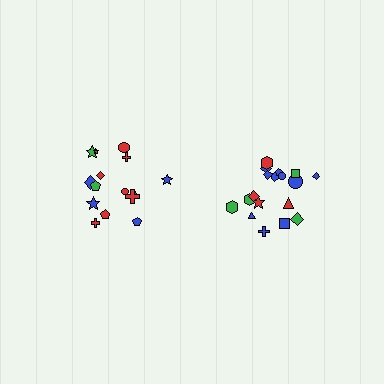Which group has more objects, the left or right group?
The right group.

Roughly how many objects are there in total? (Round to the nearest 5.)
Roughly 35 objects in total.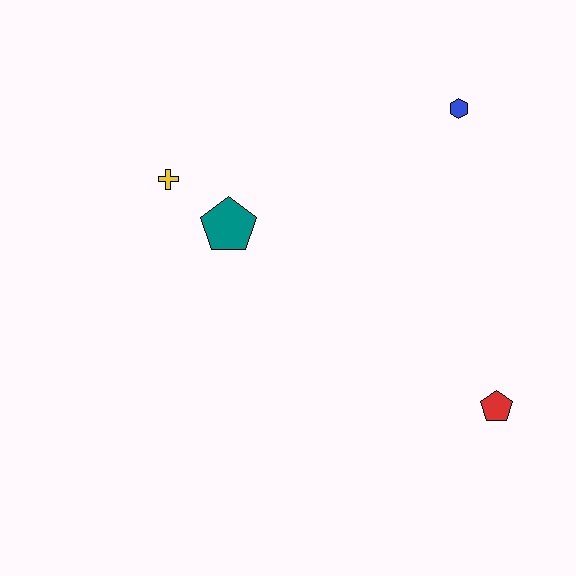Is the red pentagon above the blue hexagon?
No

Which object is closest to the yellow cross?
The teal pentagon is closest to the yellow cross.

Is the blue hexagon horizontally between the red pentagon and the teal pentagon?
Yes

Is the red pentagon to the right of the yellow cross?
Yes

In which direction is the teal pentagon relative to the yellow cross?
The teal pentagon is to the right of the yellow cross.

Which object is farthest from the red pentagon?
The yellow cross is farthest from the red pentagon.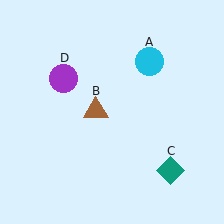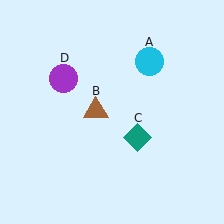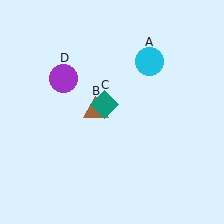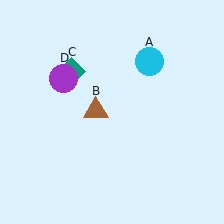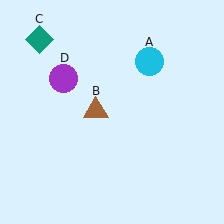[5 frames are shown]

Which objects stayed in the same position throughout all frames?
Cyan circle (object A) and brown triangle (object B) and purple circle (object D) remained stationary.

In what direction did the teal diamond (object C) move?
The teal diamond (object C) moved up and to the left.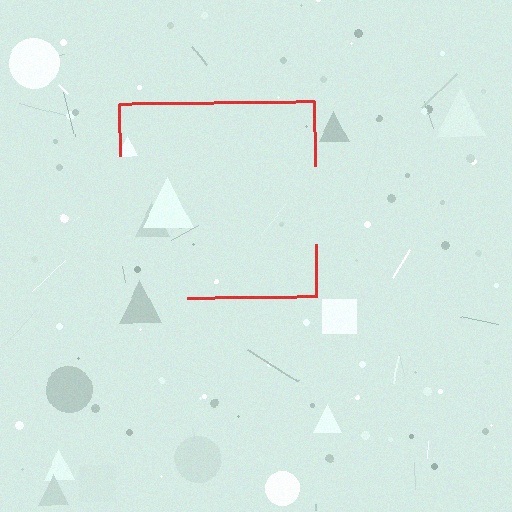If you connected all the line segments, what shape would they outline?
They would outline a square.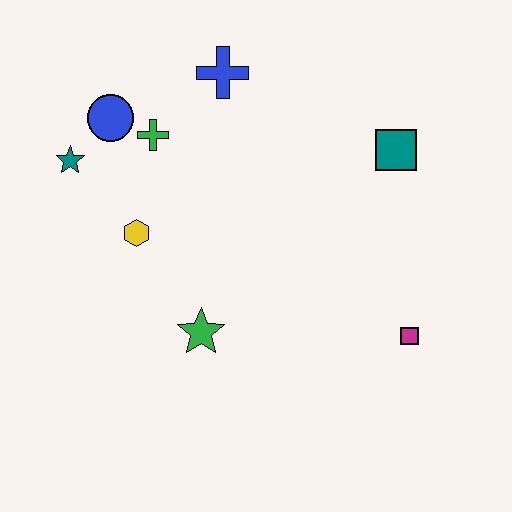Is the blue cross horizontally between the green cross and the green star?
No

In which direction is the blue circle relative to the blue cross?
The blue circle is to the left of the blue cross.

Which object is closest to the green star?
The yellow hexagon is closest to the green star.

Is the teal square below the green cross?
Yes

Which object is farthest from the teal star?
The magenta square is farthest from the teal star.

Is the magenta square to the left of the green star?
No